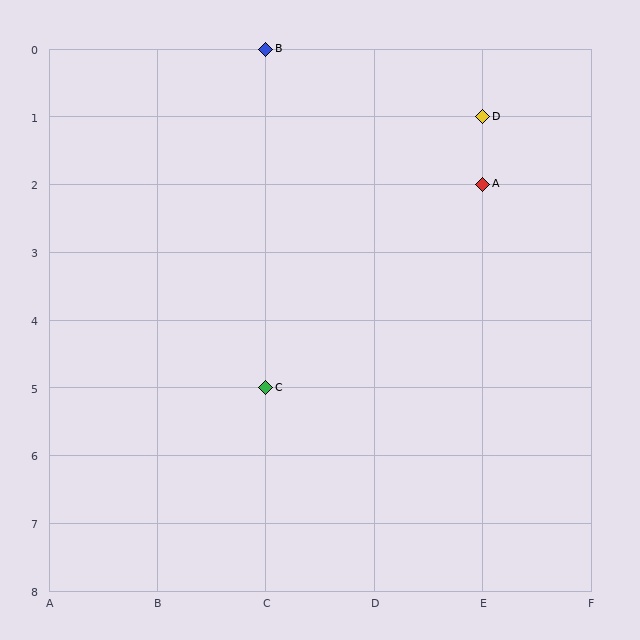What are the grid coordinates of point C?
Point C is at grid coordinates (C, 5).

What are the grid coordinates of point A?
Point A is at grid coordinates (E, 2).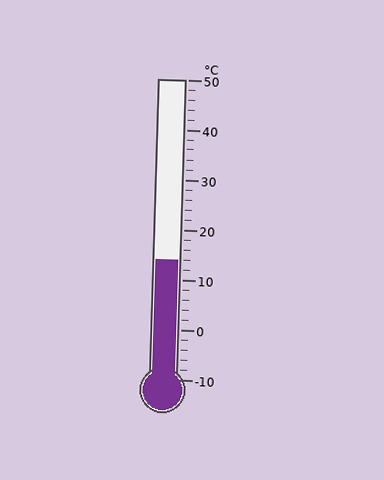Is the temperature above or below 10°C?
The temperature is above 10°C.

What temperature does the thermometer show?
The thermometer shows approximately 14°C.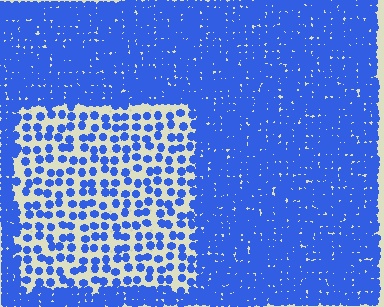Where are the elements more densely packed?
The elements are more densely packed outside the rectangle boundary.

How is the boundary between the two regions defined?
The boundary is defined by a change in element density (approximately 2.8x ratio). All elements are the same color, size, and shape.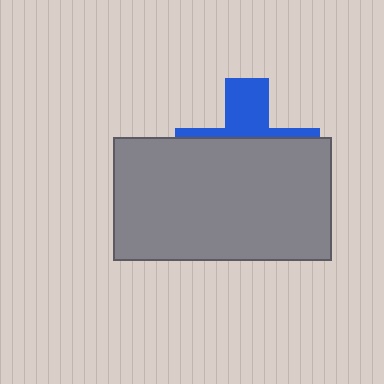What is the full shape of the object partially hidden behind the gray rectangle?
The partially hidden object is a blue cross.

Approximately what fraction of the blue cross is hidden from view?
Roughly 67% of the blue cross is hidden behind the gray rectangle.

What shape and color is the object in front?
The object in front is a gray rectangle.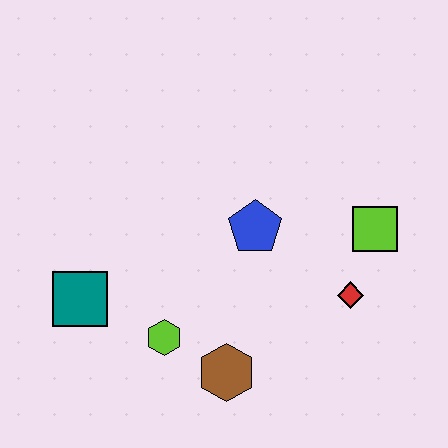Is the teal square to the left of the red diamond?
Yes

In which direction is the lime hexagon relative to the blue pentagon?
The lime hexagon is below the blue pentagon.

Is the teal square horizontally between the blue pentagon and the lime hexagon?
No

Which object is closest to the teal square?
The lime hexagon is closest to the teal square.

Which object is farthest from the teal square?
The lime square is farthest from the teal square.